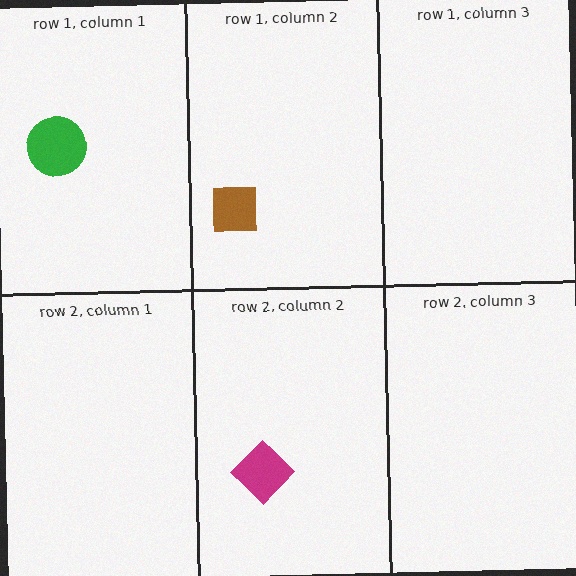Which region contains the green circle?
The row 1, column 1 region.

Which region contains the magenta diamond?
The row 2, column 2 region.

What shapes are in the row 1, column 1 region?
The green circle.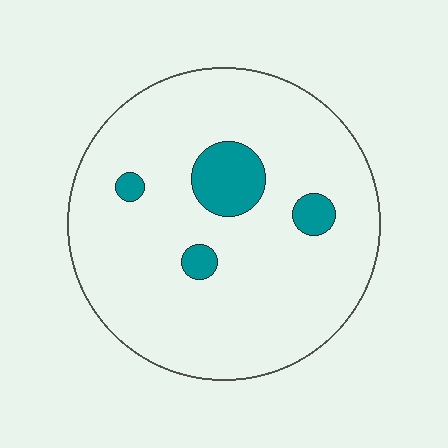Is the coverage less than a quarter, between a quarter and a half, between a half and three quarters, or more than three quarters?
Less than a quarter.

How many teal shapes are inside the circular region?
4.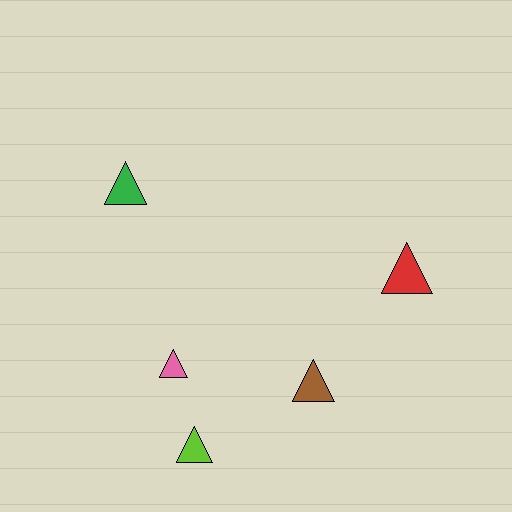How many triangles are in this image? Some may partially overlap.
There are 5 triangles.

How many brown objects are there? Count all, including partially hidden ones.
There is 1 brown object.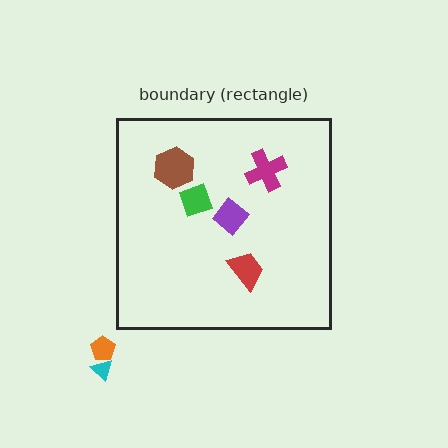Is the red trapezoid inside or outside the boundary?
Inside.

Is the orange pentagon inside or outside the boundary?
Outside.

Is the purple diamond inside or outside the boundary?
Inside.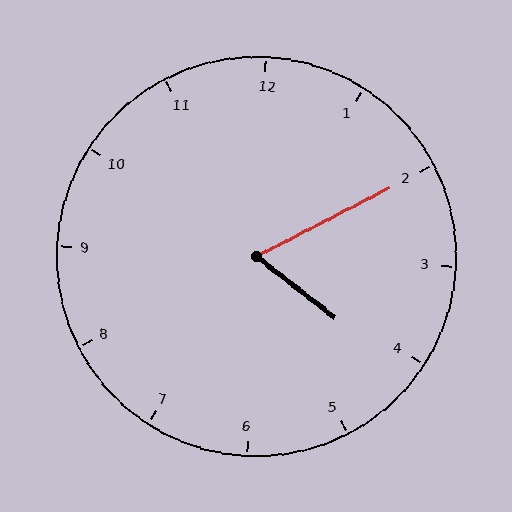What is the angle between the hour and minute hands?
Approximately 65 degrees.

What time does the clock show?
4:10.